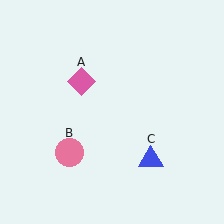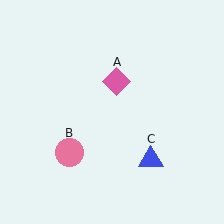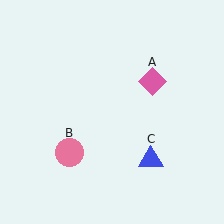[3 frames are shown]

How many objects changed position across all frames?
1 object changed position: pink diamond (object A).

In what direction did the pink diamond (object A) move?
The pink diamond (object A) moved right.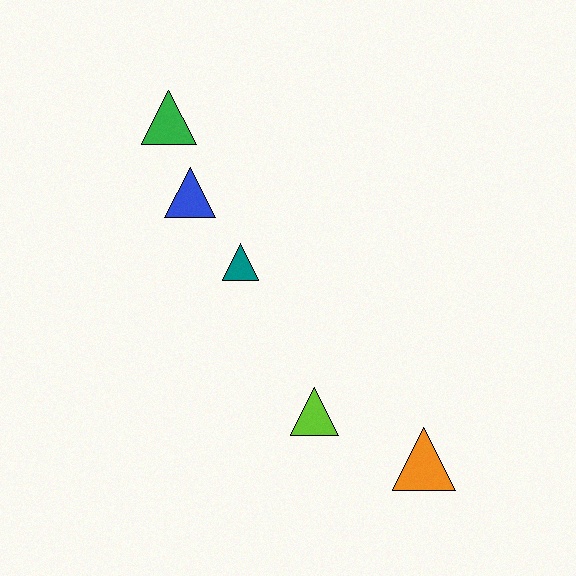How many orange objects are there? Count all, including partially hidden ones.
There is 1 orange object.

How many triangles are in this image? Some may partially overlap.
There are 5 triangles.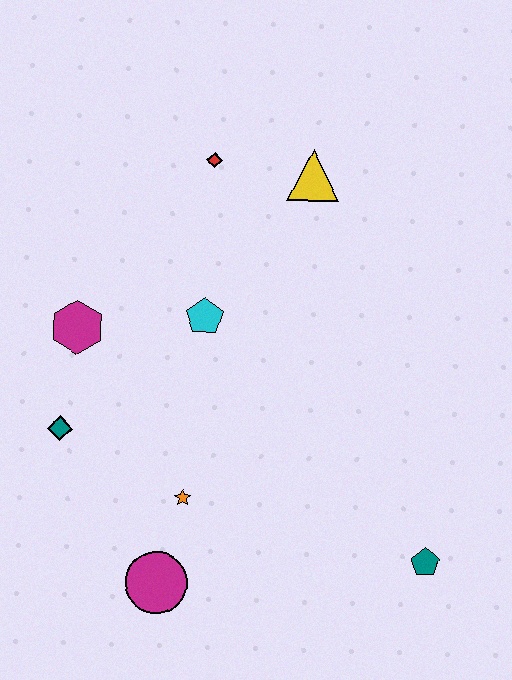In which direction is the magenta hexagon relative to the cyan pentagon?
The magenta hexagon is to the left of the cyan pentagon.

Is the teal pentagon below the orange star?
Yes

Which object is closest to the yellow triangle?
The red diamond is closest to the yellow triangle.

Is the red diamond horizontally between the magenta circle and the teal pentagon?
Yes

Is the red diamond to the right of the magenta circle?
Yes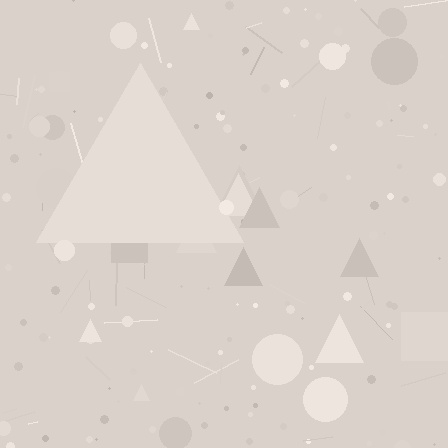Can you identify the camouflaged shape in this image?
The camouflaged shape is a triangle.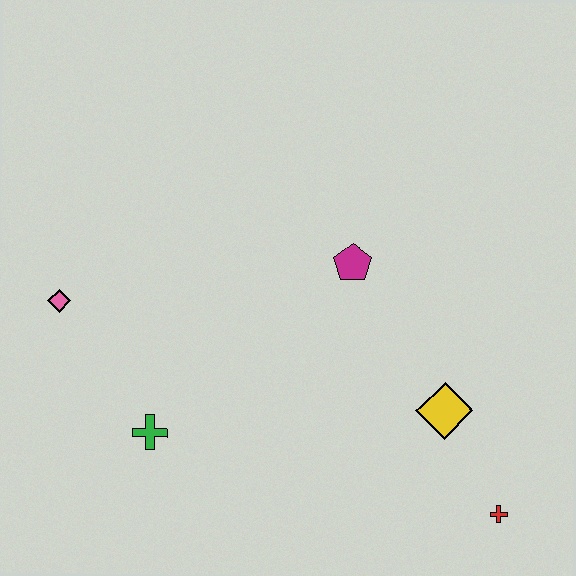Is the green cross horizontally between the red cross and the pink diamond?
Yes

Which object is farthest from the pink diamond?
The red cross is farthest from the pink diamond.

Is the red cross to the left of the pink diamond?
No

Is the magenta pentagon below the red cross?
No